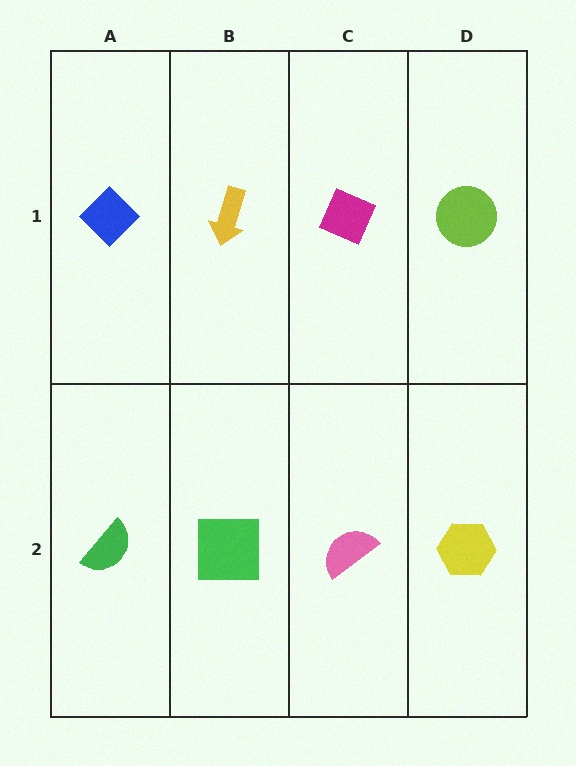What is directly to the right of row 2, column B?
A pink semicircle.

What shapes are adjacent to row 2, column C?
A magenta diamond (row 1, column C), a green square (row 2, column B), a yellow hexagon (row 2, column D).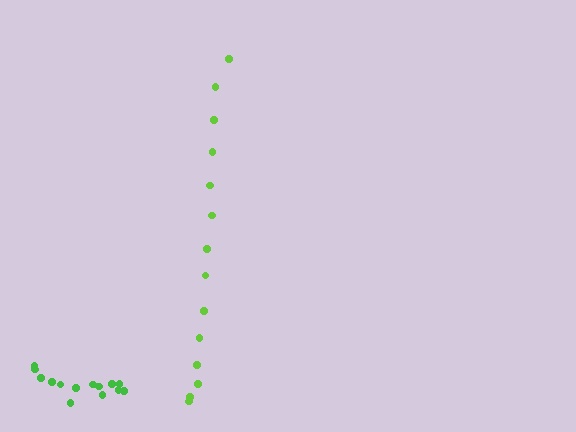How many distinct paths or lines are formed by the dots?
There are 2 distinct paths.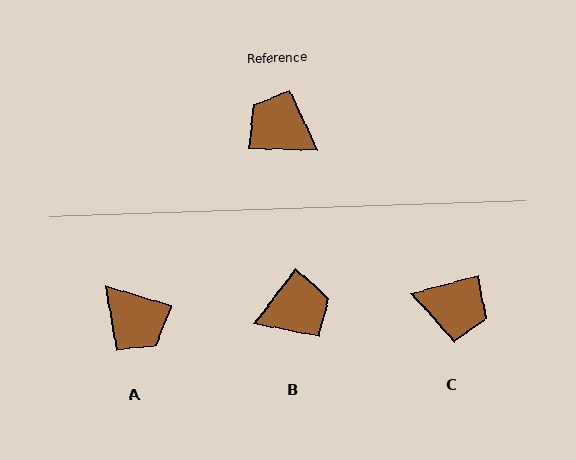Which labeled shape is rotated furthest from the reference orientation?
A, about 165 degrees away.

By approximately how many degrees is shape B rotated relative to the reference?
Approximately 126 degrees clockwise.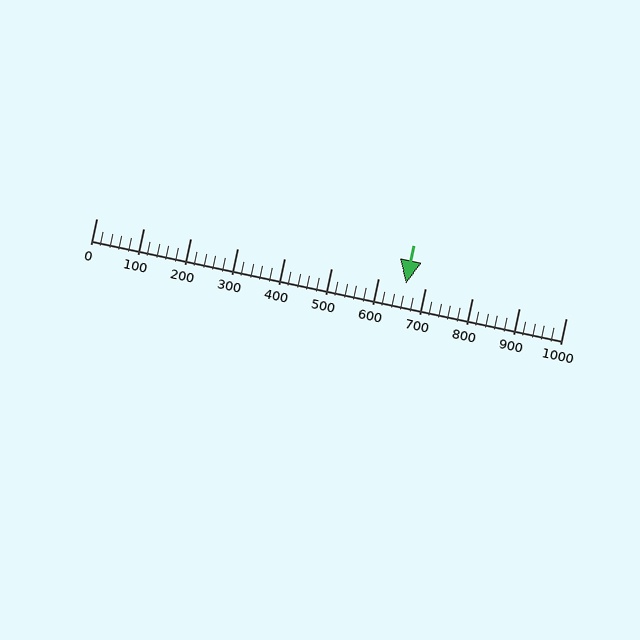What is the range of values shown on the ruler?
The ruler shows values from 0 to 1000.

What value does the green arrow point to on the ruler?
The green arrow points to approximately 660.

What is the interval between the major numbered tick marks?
The major tick marks are spaced 100 units apart.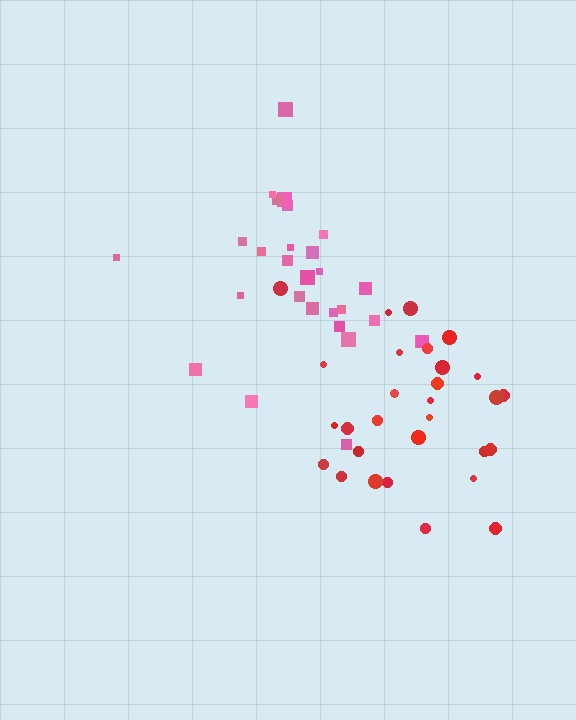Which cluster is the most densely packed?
Red.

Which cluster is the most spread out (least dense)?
Pink.